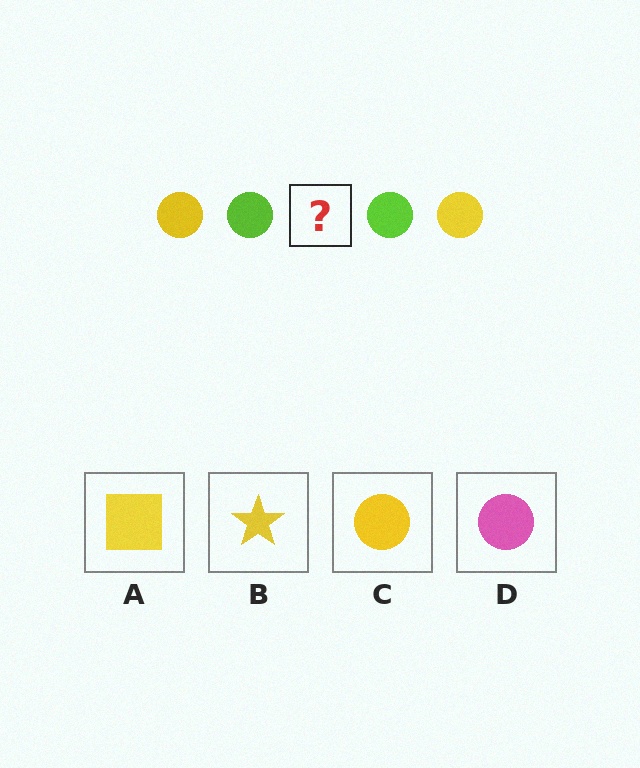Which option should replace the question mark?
Option C.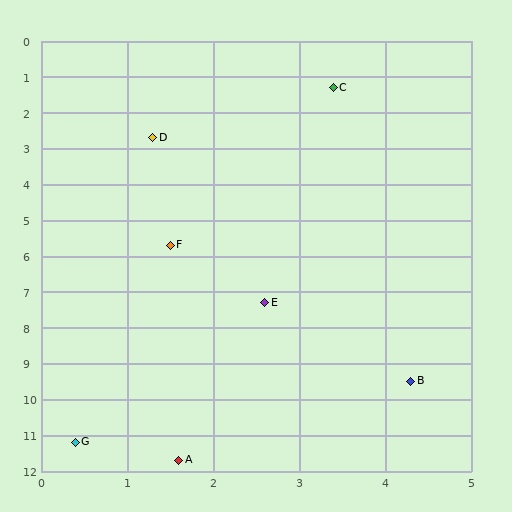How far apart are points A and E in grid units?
Points A and E are about 4.5 grid units apart.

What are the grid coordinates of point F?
Point F is at approximately (1.5, 5.7).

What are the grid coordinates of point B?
Point B is at approximately (4.3, 9.5).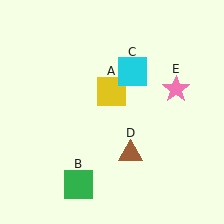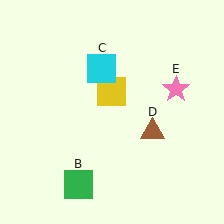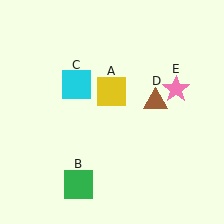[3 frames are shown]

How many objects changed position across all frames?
2 objects changed position: cyan square (object C), brown triangle (object D).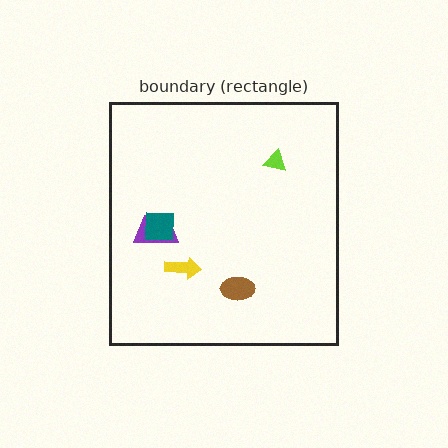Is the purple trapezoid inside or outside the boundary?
Inside.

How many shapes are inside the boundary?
5 inside, 0 outside.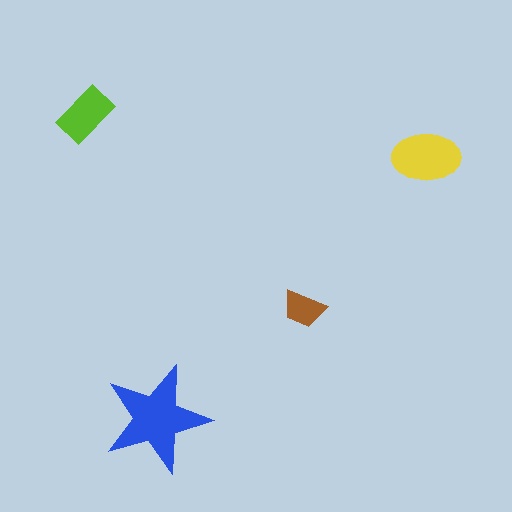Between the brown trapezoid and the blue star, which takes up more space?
The blue star.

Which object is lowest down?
The blue star is bottommost.